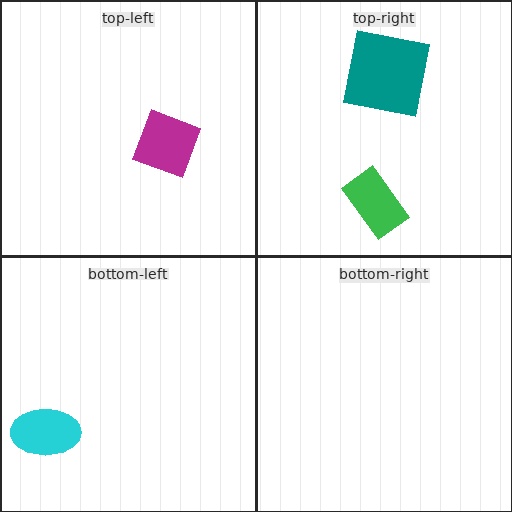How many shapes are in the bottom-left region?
1.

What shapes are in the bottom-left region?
The cyan ellipse.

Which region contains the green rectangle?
The top-right region.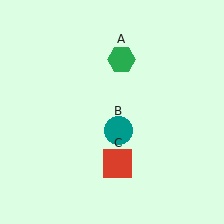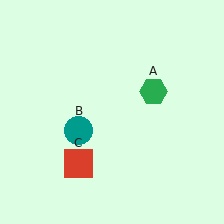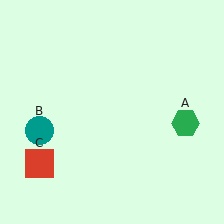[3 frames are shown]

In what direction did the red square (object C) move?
The red square (object C) moved left.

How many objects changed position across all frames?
3 objects changed position: green hexagon (object A), teal circle (object B), red square (object C).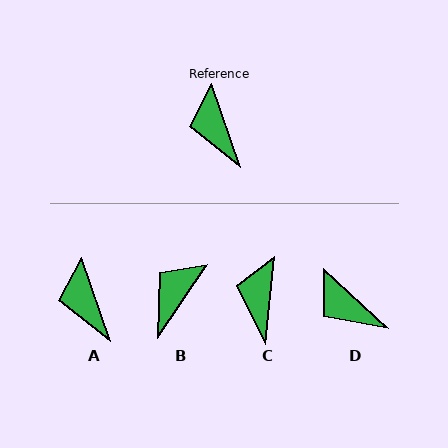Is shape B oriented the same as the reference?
No, it is off by about 53 degrees.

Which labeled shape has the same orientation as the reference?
A.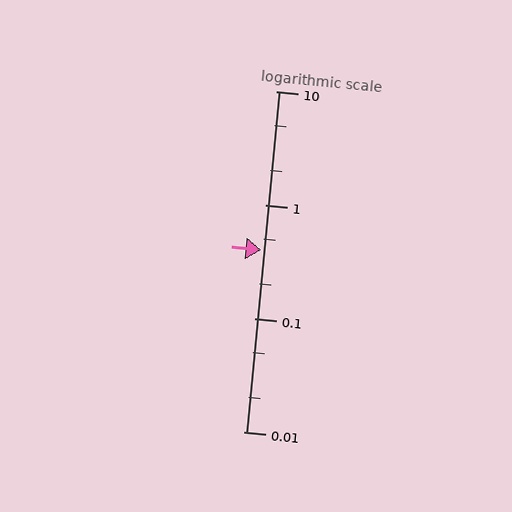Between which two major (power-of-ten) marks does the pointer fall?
The pointer is between 0.1 and 1.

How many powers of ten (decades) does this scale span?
The scale spans 3 decades, from 0.01 to 10.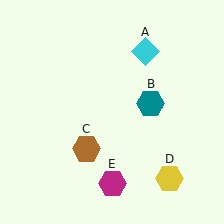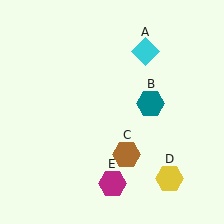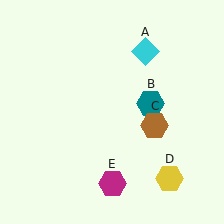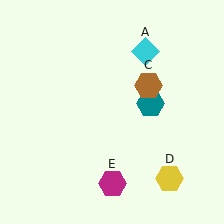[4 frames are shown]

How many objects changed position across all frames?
1 object changed position: brown hexagon (object C).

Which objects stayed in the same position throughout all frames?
Cyan diamond (object A) and teal hexagon (object B) and yellow hexagon (object D) and magenta hexagon (object E) remained stationary.